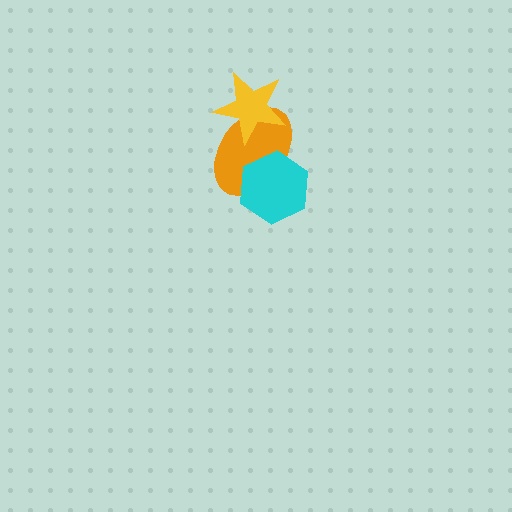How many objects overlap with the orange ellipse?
2 objects overlap with the orange ellipse.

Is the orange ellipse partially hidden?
Yes, it is partially covered by another shape.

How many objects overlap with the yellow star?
1 object overlaps with the yellow star.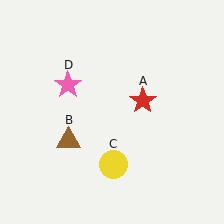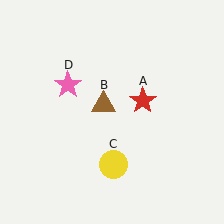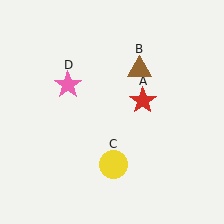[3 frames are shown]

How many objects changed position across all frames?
1 object changed position: brown triangle (object B).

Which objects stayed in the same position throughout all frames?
Red star (object A) and yellow circle (object C) and pink star (object D) remained stationary.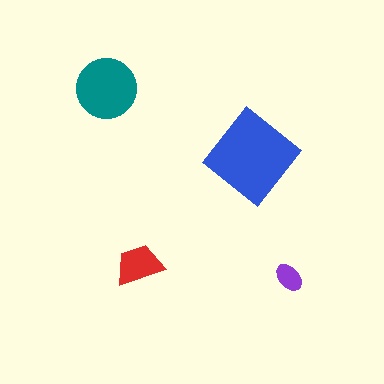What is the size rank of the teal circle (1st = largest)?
2nd.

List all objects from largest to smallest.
The blue diamond, the teal circle, the red trapezoid, the purple ellipse.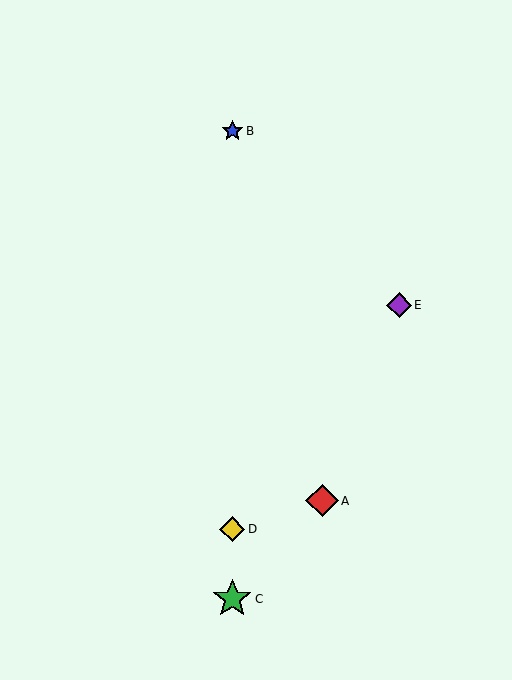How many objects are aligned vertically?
3 objects (B, C, D) are aligned vertically.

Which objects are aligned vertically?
Objects B, C, D are aligned vertically.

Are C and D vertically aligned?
Yes, both are at x≈232.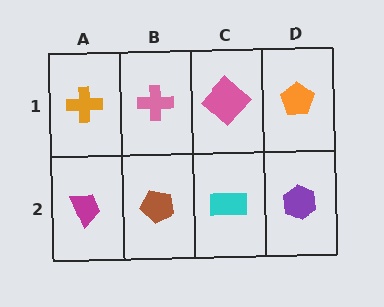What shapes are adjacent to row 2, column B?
A pink cross (row 1, column B), a magenta trapezoid (row 2, column A), a cyan rectangle (row 2, column C).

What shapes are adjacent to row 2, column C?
A pink diamond (row 1, column C), a brown pentagon (row 2, column B), a purple hexagon (row 2, column D).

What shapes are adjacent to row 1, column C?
A cyan rectangle (row 2, column C), a pink cross (row 1, column B), an orange pentagon (row 1, column D).